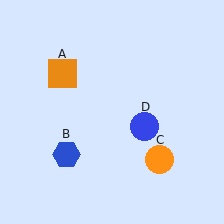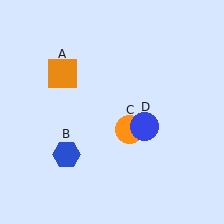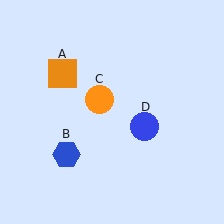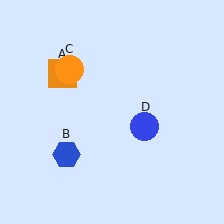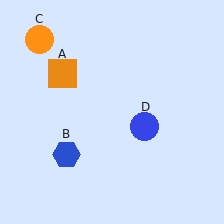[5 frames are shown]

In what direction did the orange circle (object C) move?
The orange circle (object C) moved up and to the left.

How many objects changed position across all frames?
1 object changed position: orange circle (object C).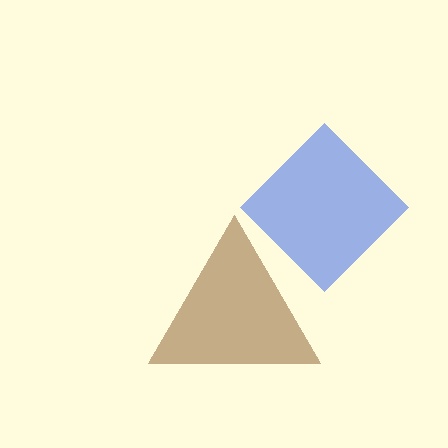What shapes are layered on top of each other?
The layered shapes are: a blue diamond, a brown triangle.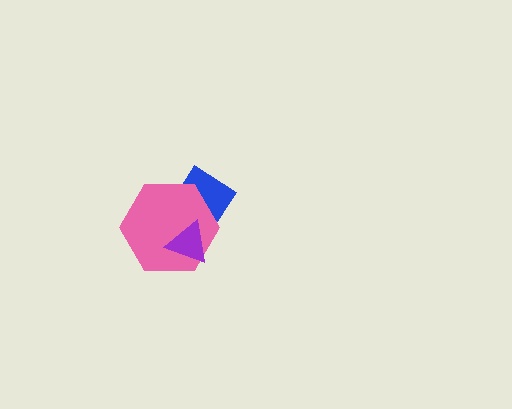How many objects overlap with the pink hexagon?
2 objects overlap with the pink hexagon.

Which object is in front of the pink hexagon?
The purple triangle is in front of the pink hexagon.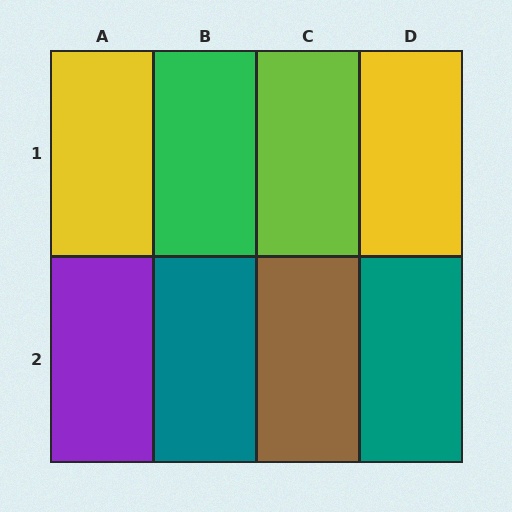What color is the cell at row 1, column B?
Green.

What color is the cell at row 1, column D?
Yellow.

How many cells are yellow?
2 cells are yellow.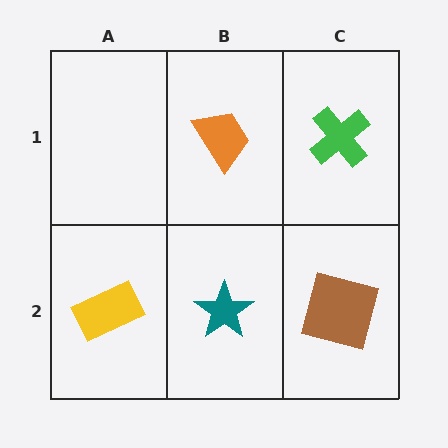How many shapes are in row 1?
2 shapes.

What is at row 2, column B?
A teal star.